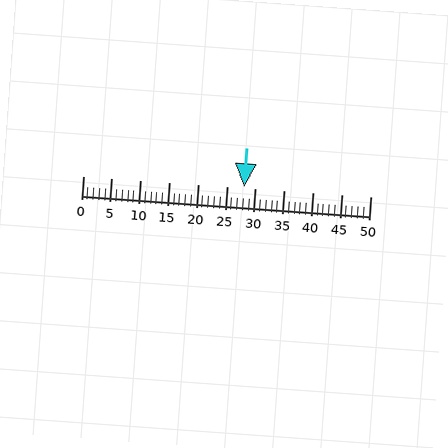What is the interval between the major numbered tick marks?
The major tick marks are spaced 5 units apart.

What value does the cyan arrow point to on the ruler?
The cyan arrow points to approximately 28.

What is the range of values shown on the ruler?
The ruler shows values from 0 to 50.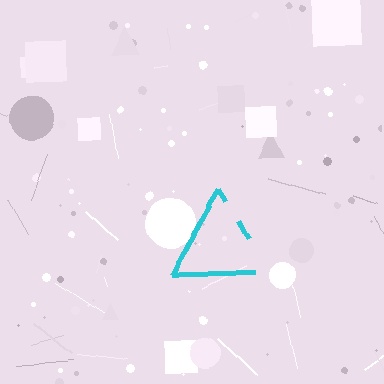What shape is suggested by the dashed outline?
The dashed outline suggests a triangle.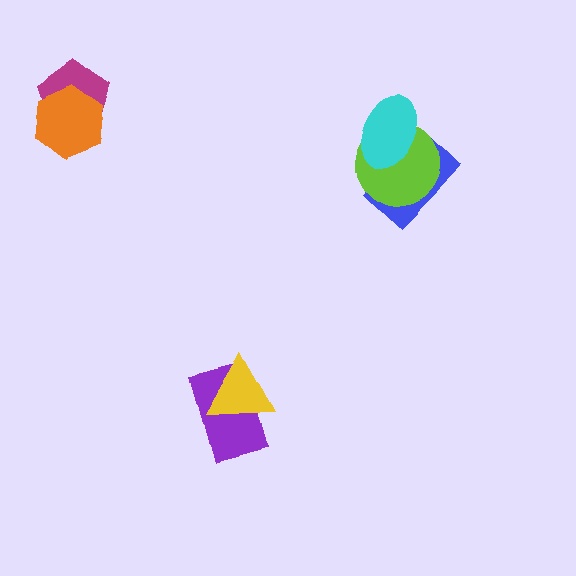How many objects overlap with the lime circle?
2 objects overlap with the lime circle.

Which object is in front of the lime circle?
The cyan ellipse is in front of the lime circle.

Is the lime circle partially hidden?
Yes, it is partially covered by another shape.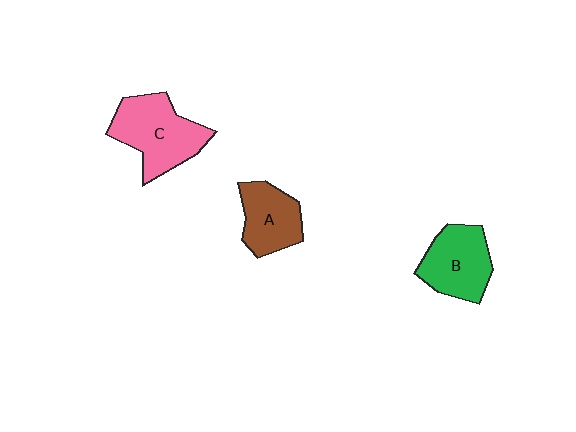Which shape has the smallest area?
Shape A (brown).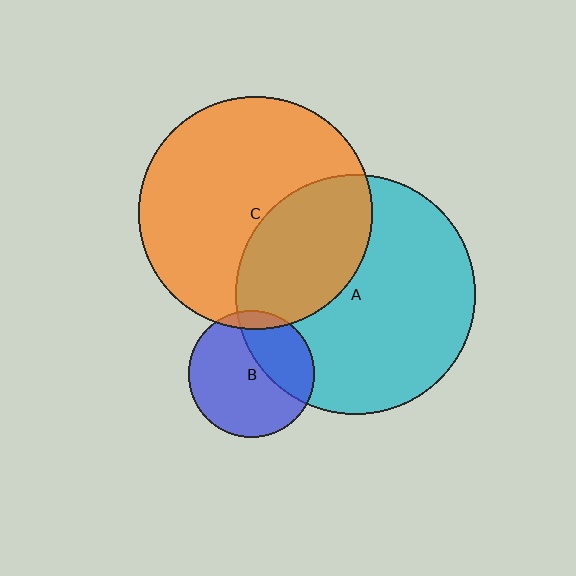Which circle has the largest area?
Circle A (cyan).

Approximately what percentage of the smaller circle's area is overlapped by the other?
Approximately 35%.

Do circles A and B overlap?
Yes.